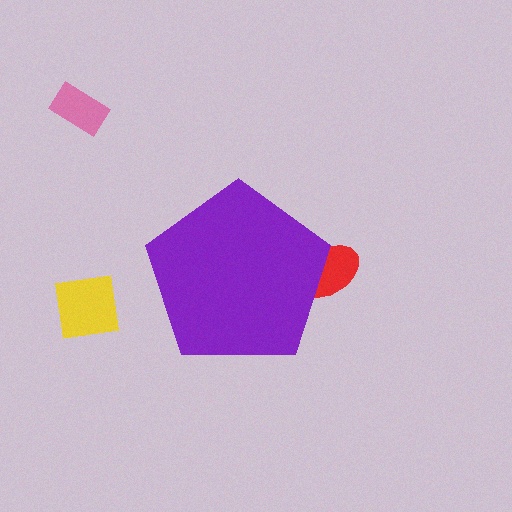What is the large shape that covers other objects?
A purple pentagon.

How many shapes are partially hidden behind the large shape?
1 shape is partially hidden.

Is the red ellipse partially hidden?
Yes, the red ellipse is partially hidden behind the purple pentagon.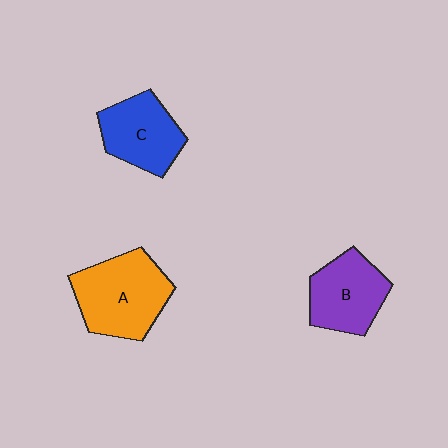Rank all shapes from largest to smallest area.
From largest to smallest: A (orange), B (purple), C (blue).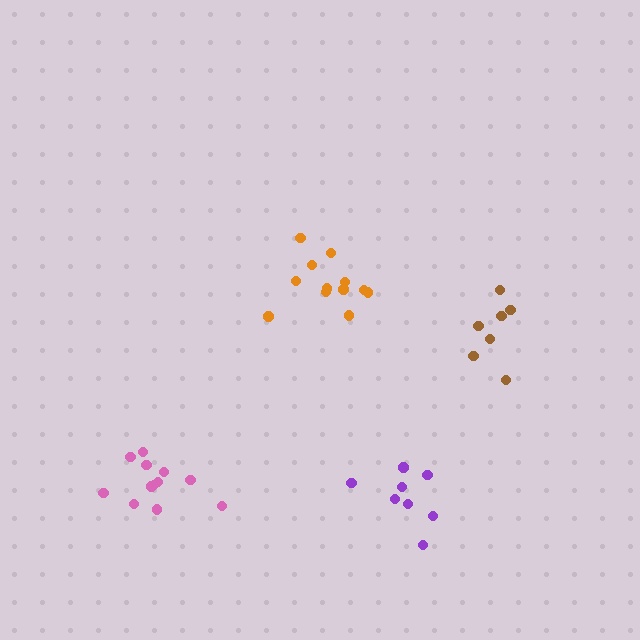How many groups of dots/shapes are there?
There are 4 groups.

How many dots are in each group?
Group 1: 12 dots, Group 2: 12 dots, Group 3: 8 dots, Group 4: 7 dots (39 total).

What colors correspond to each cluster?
The clusters are colored: pink, orange, purple, brown.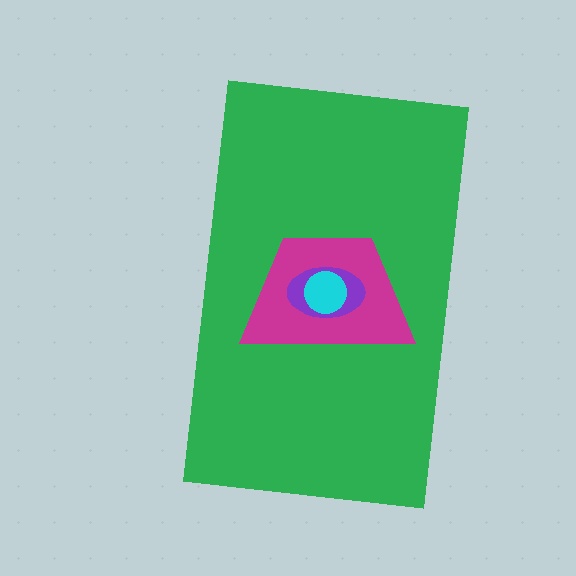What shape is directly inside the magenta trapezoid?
The purple ellipse.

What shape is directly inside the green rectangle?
The magenta trapezoid.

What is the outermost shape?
The green rectangle.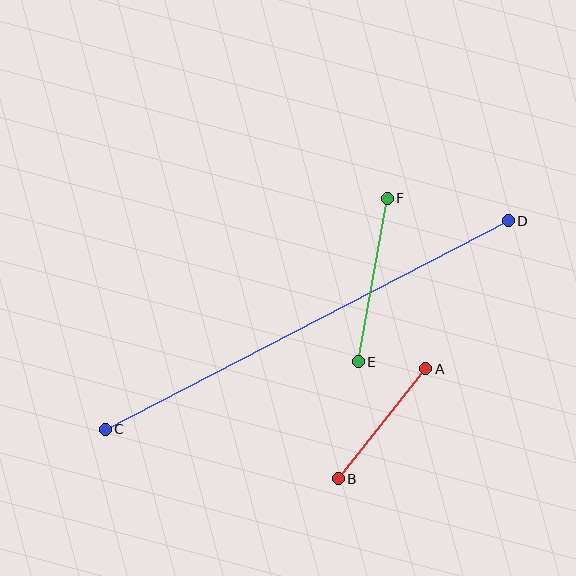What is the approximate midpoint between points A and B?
The midpoint is at approximately (382, 424) pixels.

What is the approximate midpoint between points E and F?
The midpoint is at approximately (373, 280) pixels.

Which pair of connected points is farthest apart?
Points C and D are farthest apart.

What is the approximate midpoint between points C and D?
The midpoint is at approximately (307, 325) pixels.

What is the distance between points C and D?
The distance is approximately 454 pixels.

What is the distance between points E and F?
The distance is approximately 166 pixels.